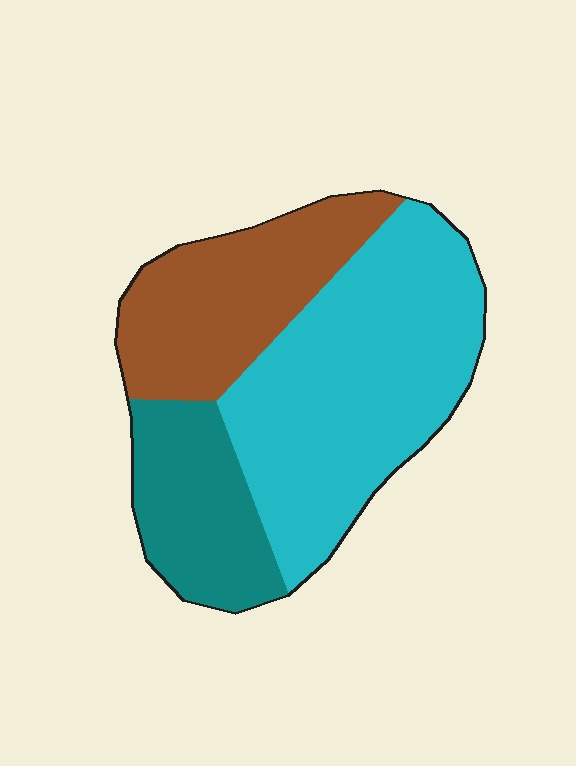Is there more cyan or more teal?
Cyan.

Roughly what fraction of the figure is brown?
Brown takes up between a sixth and a third of the figure.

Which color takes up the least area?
Teal, at roughly 20%.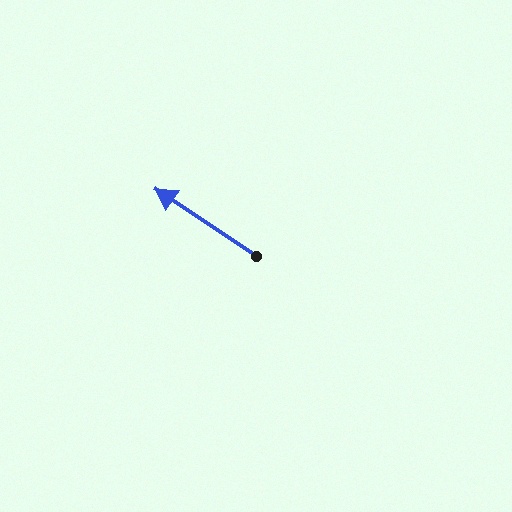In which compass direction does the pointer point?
Northwest.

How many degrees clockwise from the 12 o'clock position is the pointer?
Approximately 304 degrees.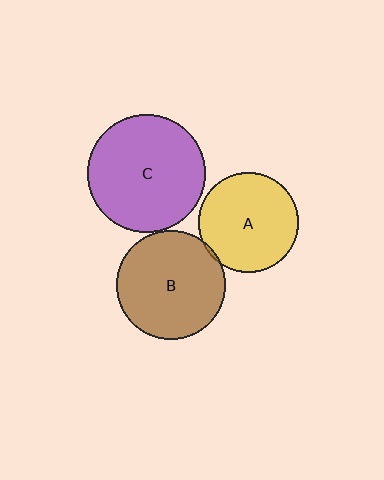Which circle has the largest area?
Circle C (purple).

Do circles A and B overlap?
Yes.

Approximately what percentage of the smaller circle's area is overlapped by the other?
Approximately 5%.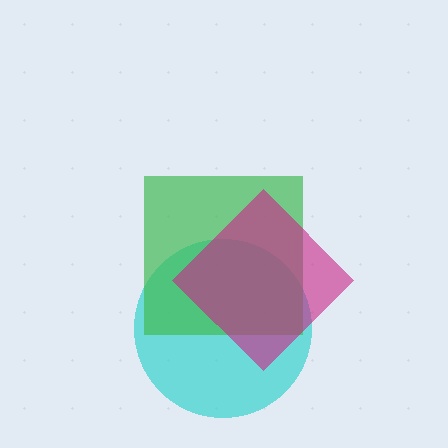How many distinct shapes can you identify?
There are 3 distinct shapes: a cyan circle, a green square, a magenta diamond.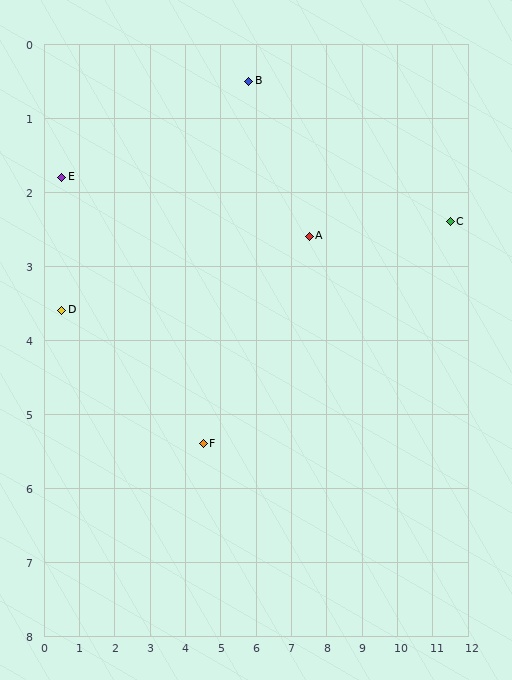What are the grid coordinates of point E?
Point E is at approximately (0.5, 1.8).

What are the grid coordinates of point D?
Point D is at approximately (0.5, 3.6).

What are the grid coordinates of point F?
Point F is at approximately (4.5, 5.4).